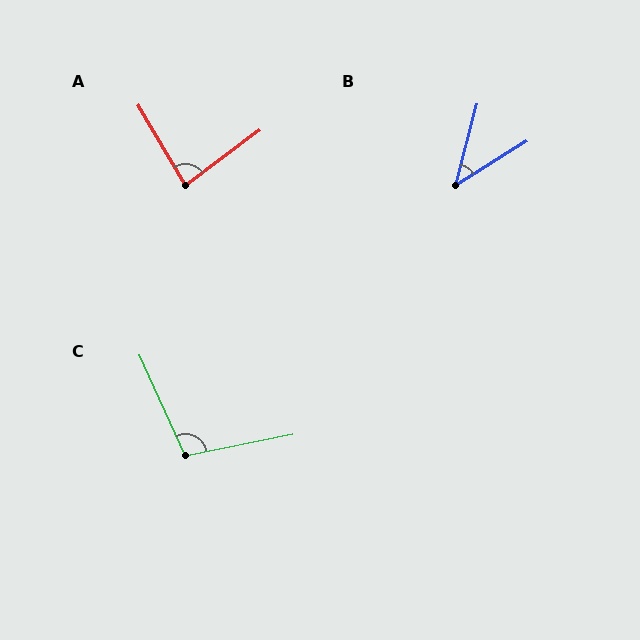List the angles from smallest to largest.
B (43°), A (84°), C (103°).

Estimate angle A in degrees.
Approximately 84 degrees.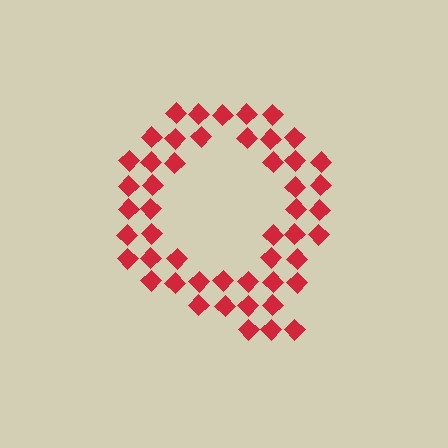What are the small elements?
The small elements are diamonds.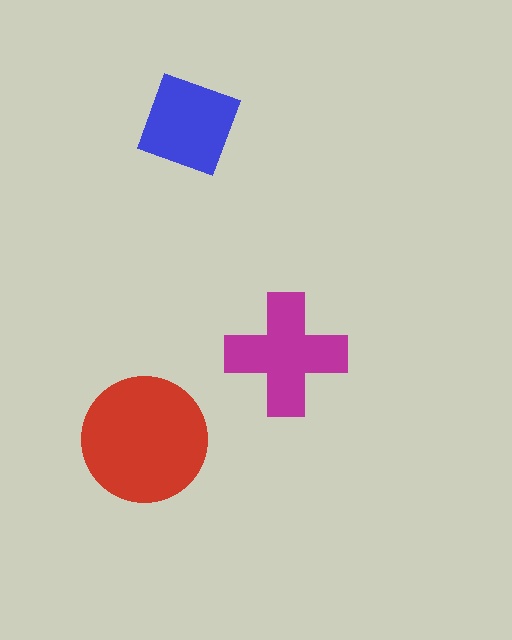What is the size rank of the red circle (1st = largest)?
1st.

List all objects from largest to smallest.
The red circle, the magenta cross, the blue diamond.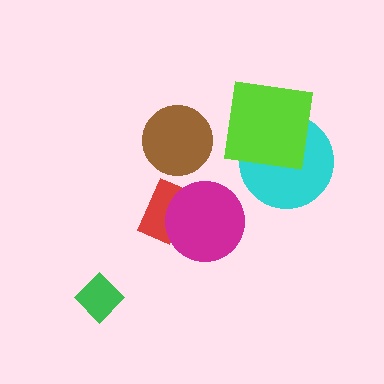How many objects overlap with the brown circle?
0 objects overlap with the brown circle.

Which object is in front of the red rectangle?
The magenta circle is in front of the red rectangle.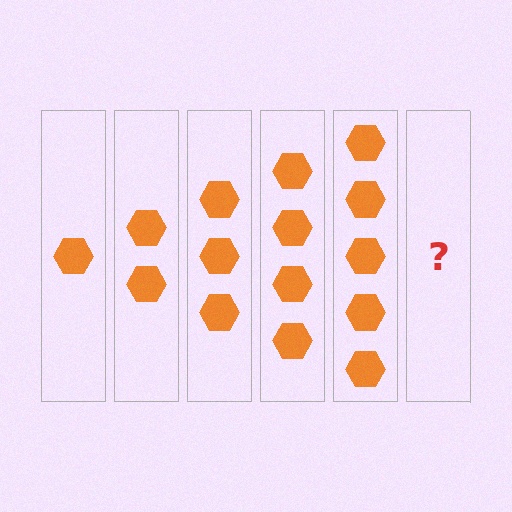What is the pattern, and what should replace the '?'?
The pattern is that each step adds one more hexagon. The '?' should be 6 hexagons.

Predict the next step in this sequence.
The next step is 6 hexagons.